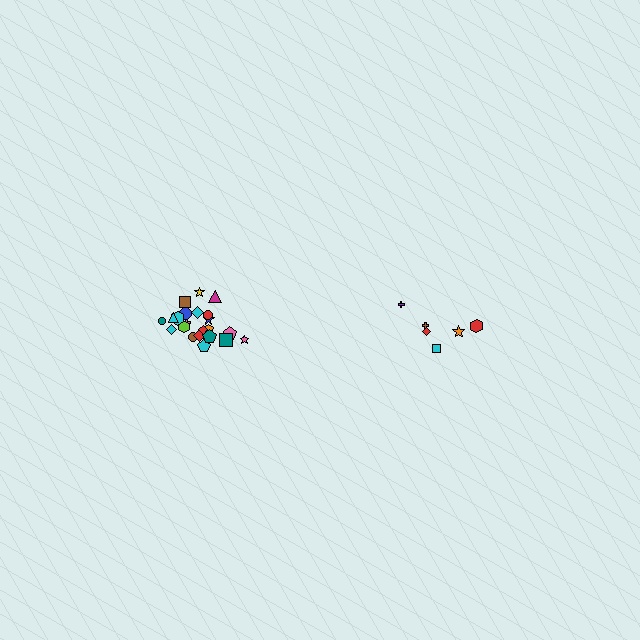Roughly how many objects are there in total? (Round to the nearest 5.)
Roughly 30 objects in total.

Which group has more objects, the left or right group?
The left group.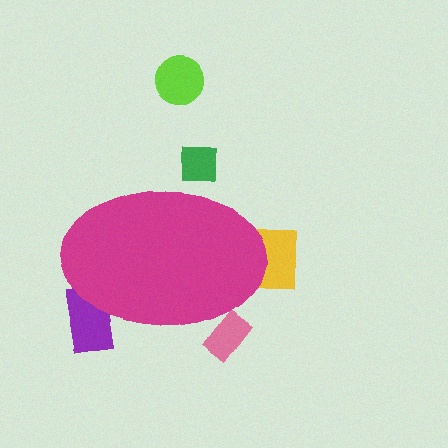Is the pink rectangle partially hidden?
Yes, the pink rectangle is partially hidden behind the magenta ellipse.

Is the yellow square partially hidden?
Yes, the yellow square is partially hidden behind the magenta ellipse.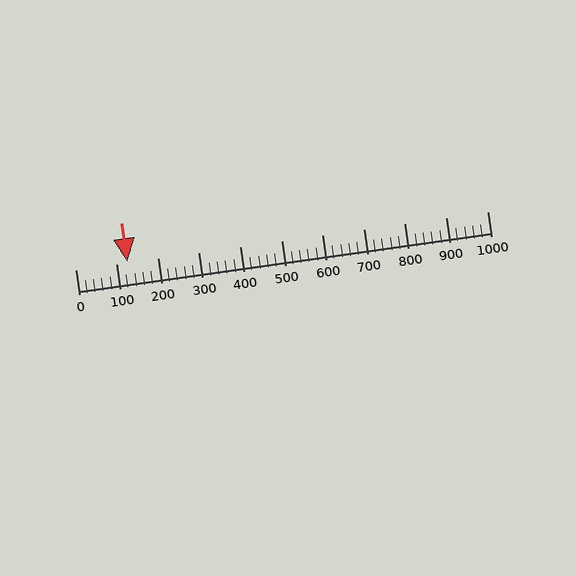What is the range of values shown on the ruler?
The ruler shows values from 0 to 1000.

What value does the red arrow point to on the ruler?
The red arrow points to approximately 125.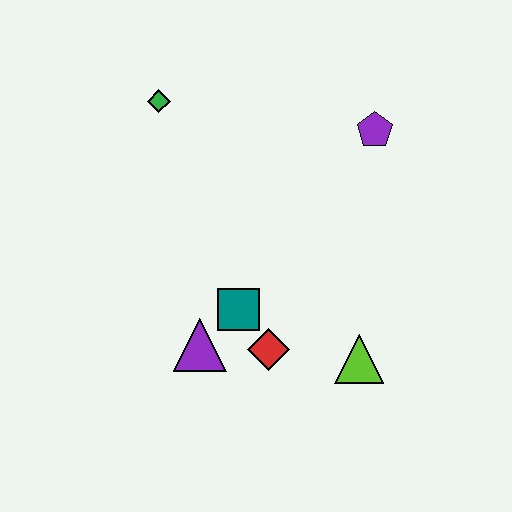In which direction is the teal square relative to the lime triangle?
The teal square is to the left of the lime triangle.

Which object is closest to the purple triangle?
The teal square is closest to the purple triangle.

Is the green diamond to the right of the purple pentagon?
No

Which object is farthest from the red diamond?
The green diamond is farthest from the red diamond.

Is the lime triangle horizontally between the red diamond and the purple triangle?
No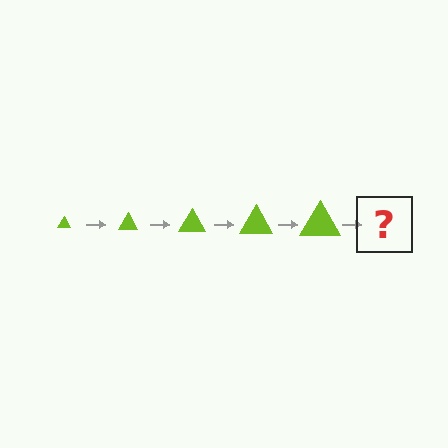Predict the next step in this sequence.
The next step is a lime triangle, larger than the previous one.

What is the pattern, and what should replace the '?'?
The pattern is that the triangle gets progressively larger each step. The '?' should be a lime triangle, larger than the previous one.